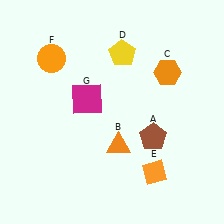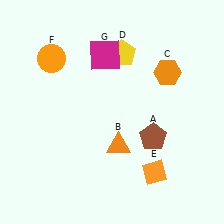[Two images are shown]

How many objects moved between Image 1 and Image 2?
1 object moved between the two images.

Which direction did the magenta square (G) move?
The magenta square (G) moved up.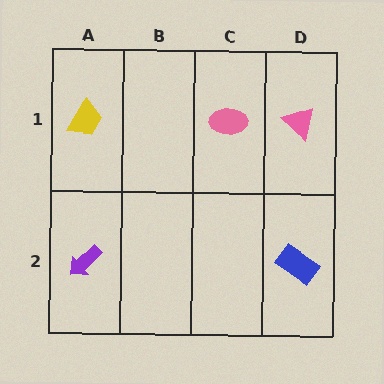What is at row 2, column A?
A purple arrow.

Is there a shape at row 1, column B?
No, that cell is empty.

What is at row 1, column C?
A pink ellipse.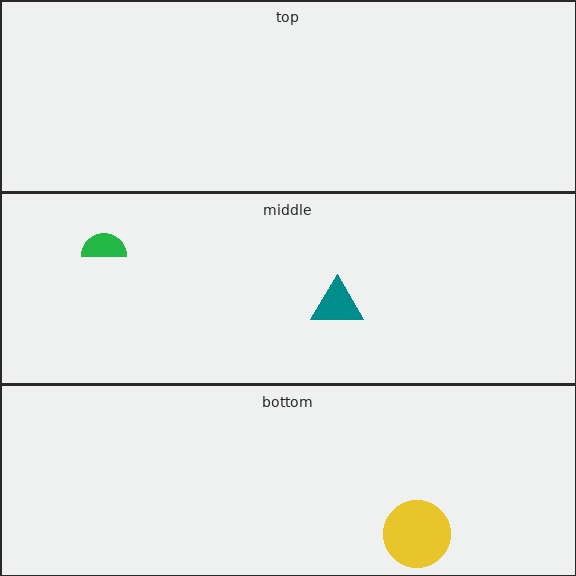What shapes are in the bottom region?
The yellow circle.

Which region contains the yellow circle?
The bottom region.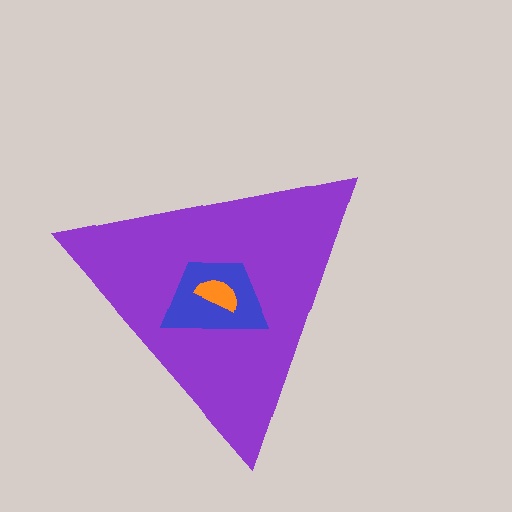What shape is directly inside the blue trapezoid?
The orange semicircle.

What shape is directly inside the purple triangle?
The blue trapezoid.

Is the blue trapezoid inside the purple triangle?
Yes.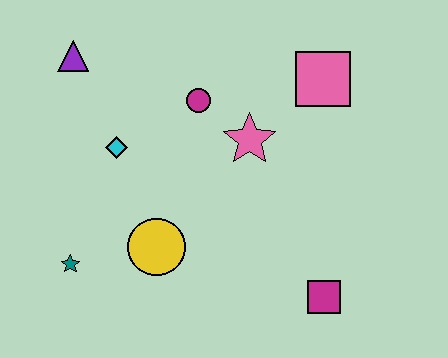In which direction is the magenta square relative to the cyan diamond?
The magenta square is to the right of the cyan diamond.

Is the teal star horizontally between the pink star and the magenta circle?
No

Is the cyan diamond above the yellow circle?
Yes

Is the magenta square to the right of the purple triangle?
Yes